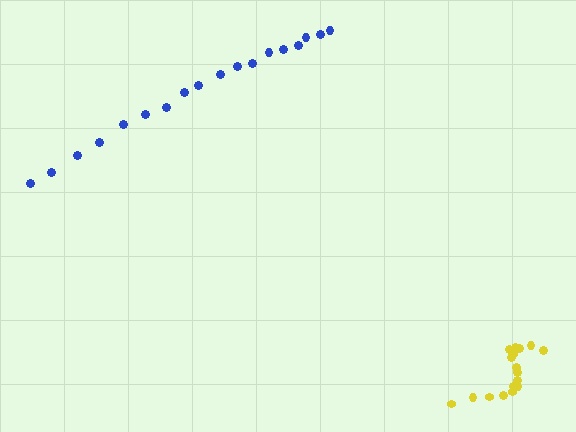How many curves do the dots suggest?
There are 2 distinct paths.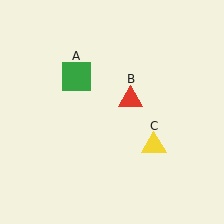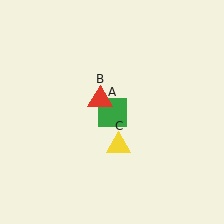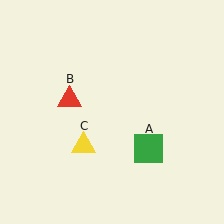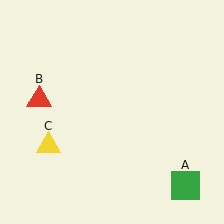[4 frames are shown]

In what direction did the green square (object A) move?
The green square (object A) moved down and to the right.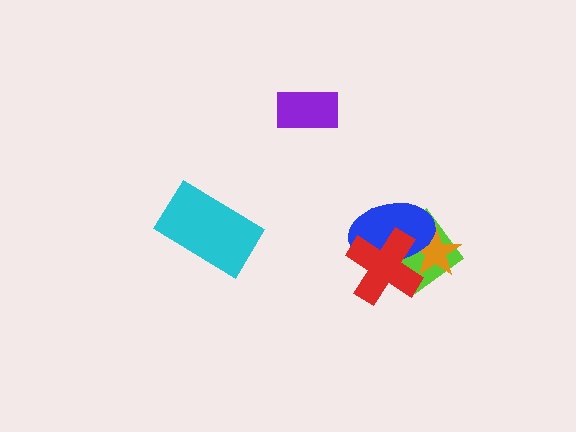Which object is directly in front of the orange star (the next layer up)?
The blue ellipse is directly in front of the orange star.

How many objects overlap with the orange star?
3 objects overlap with the orange star.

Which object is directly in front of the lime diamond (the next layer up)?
The orange star is directly in front of the lime diamond.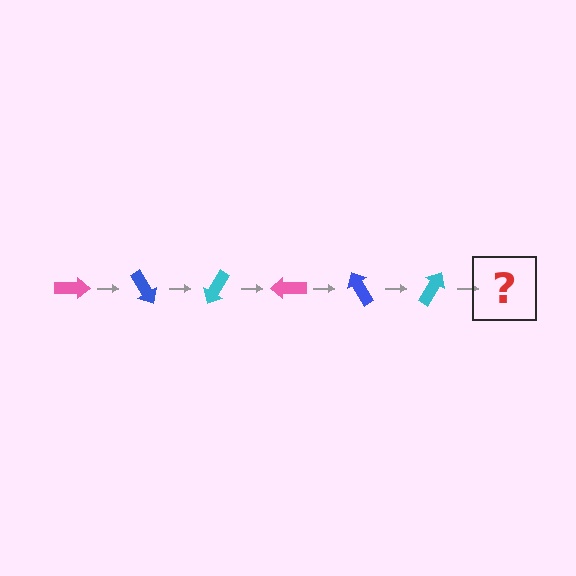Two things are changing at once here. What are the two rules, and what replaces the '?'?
The two rules are that it rotates 60 degrees each step and the color cycles through pink, blue, and cyan. The '?' should be a pink arrow, rotated 360 degrees from the start.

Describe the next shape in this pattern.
It should be a pink arrow, rotated 360 degrees from the start.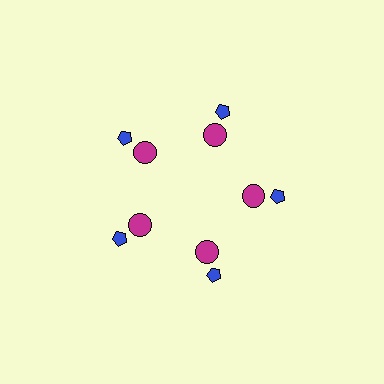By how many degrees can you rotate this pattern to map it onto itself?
The pattern maps onto itself every 72 degrees of rotation.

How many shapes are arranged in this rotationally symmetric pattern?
There are 10 shapes, arranged in 5 groups of 2.